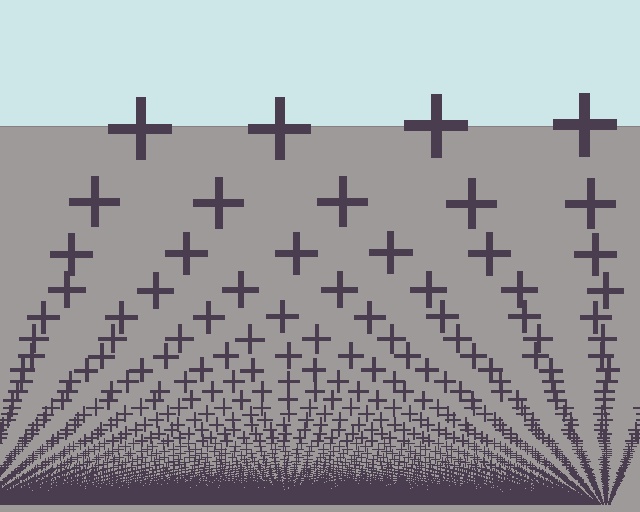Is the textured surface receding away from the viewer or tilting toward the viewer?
The surface appears to tilt toward the viewer. Texture elements get larger and sparser toward the top.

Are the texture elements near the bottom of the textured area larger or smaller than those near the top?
Smaller. The gradient is inverted — elements near the bottom are smaller and denser.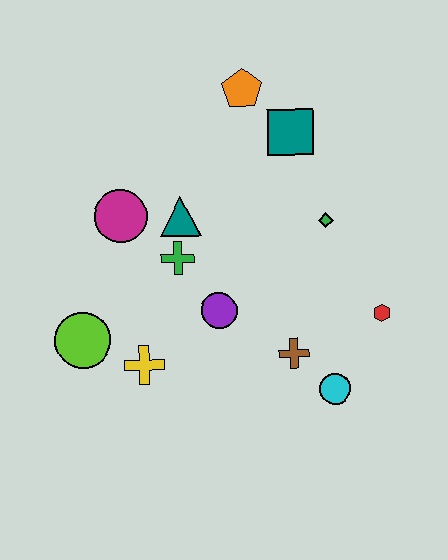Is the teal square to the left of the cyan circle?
Yes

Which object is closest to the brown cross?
The cyan circle is closest to the brown cross.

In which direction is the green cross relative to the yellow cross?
The green cross is above the yellow cross.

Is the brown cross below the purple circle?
Yes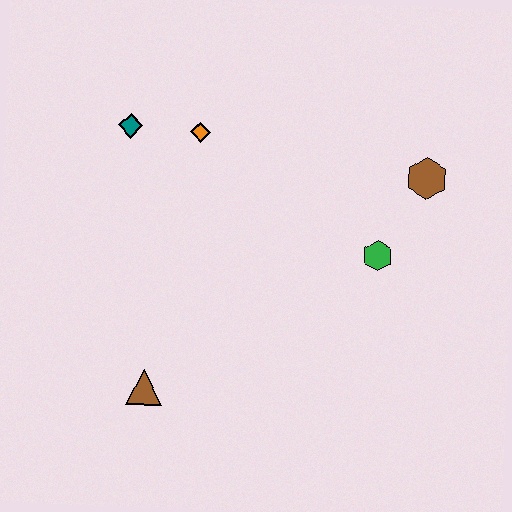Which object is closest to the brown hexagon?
The green hexagon is closest to the brown hexagon.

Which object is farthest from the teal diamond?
The brown hexagon is farthest from the teal diamond.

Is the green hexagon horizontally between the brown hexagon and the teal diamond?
Yes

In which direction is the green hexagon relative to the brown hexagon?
The green hexagon is below the brown hexagon.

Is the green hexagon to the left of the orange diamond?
No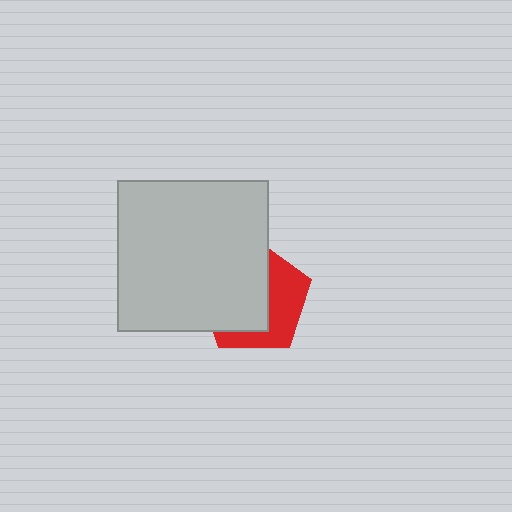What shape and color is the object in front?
The object in front is a light gray square.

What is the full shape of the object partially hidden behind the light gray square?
The partially hidden object is a red pentagon.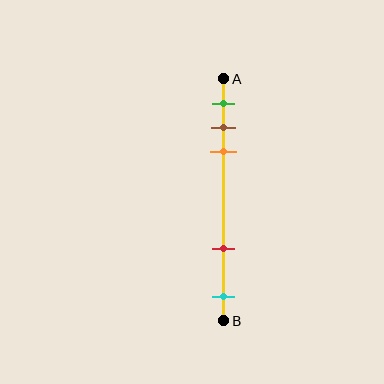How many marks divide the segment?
There are 5 marks dividing the segment.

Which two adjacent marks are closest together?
The brown and orange marks are the closest adjacent pair.